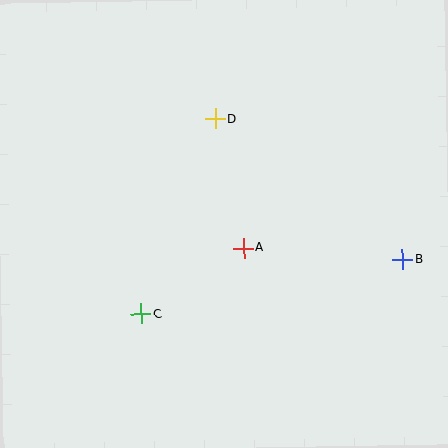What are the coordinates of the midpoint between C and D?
The midpoint between C and D is at (178, 217).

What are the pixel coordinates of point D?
Point D is at (216, 119).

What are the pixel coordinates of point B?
Point B is at (402, 259).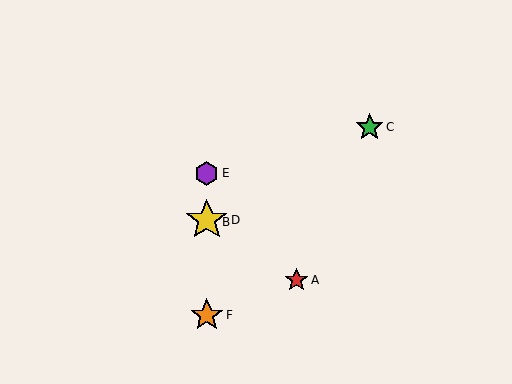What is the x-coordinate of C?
Object C is at x≈370.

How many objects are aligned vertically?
4 objects (B, D, E, F) are aligned vertically.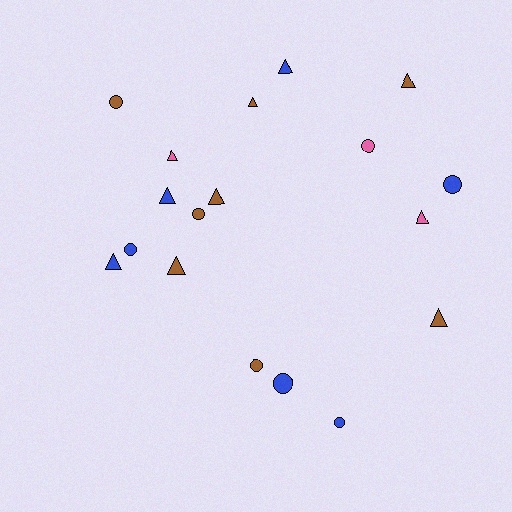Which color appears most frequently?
Brown, with 8 objects.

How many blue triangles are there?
There are 3 blue triangles.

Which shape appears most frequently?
Triangle, with 10 objects.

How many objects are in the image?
There are 18 objects.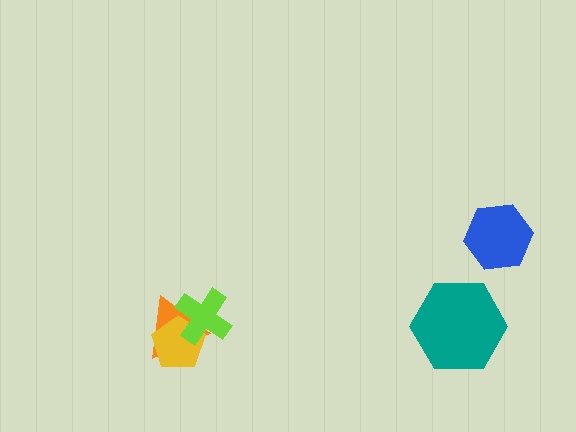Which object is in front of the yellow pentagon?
The lime cross is in front of the yellow pentagon.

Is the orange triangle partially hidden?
Yes, it is partially covered by another shape.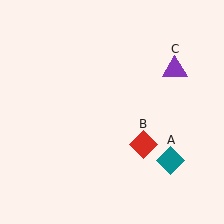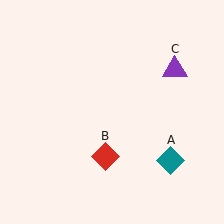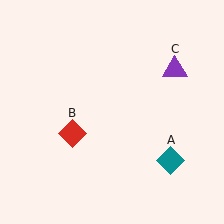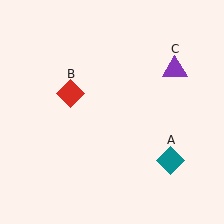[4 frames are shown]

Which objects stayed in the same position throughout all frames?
Teal diamond (object A) and purple triangle (object C) remained stationary.